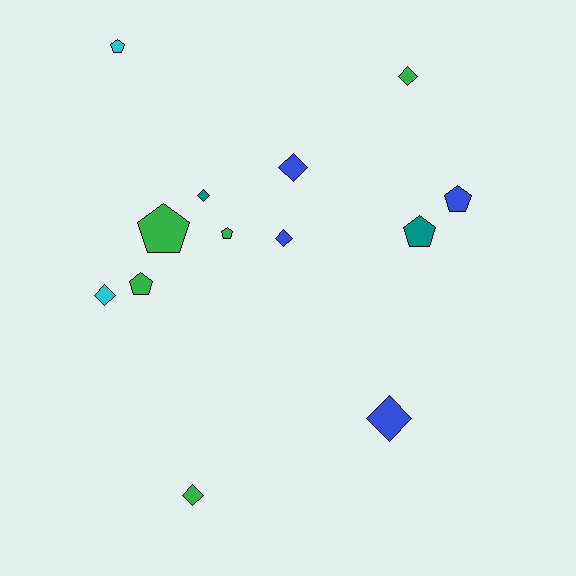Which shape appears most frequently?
Diamond, with 7 objects.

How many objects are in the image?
There are 13 objects.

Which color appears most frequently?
Green, with 5 objects.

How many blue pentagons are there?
There is 1 blue pentagon.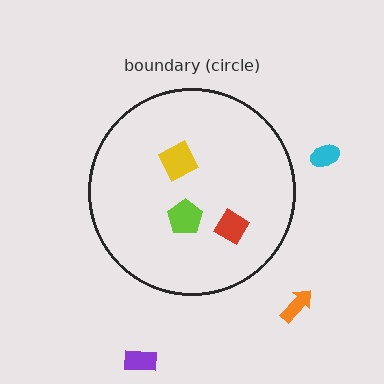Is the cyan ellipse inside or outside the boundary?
Outside.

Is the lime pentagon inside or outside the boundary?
Inside.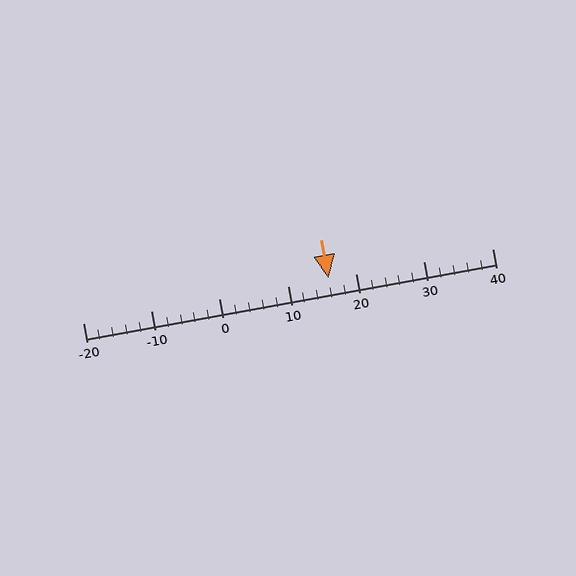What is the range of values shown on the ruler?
The ruler shows values from -20 to 40.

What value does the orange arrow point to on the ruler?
The orange arrow points to approximately 16.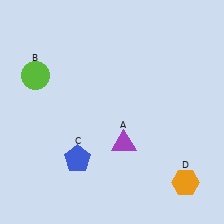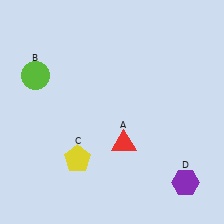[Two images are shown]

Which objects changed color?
A changed from purple to red. C changed from blue to yellow. D changed from orange to purple.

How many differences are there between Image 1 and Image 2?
There are 3 differences between the two images.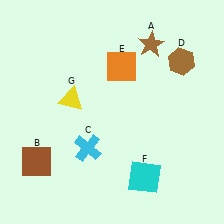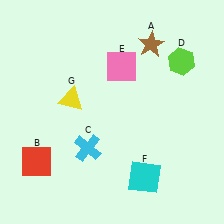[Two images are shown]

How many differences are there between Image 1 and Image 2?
There are 3 differences between the two images.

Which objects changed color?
B changed from brown to red. D changed from brown to lime. E changed from orange to pink.